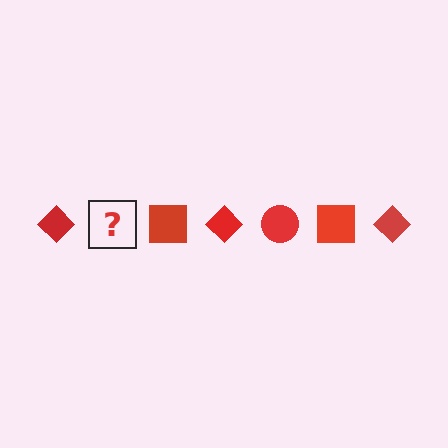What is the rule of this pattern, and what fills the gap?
The rule is that the pattern cycles through diamond, circle, square shapes in red. The gap should be filled with a red circle.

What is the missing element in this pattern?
The missing element is a red circle.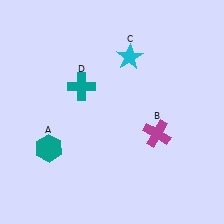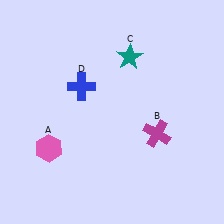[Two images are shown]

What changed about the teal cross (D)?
In Image 1, D is teal. In Image 2, it changed to blue.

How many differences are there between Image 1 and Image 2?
There are 3 differences between the two images.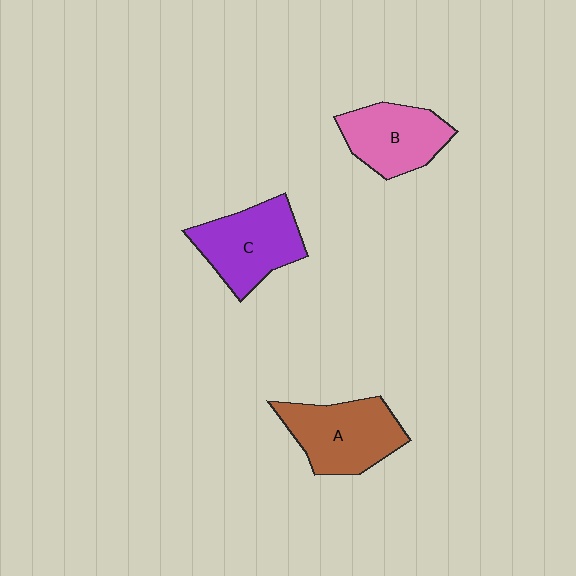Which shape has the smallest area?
Shape B (pink).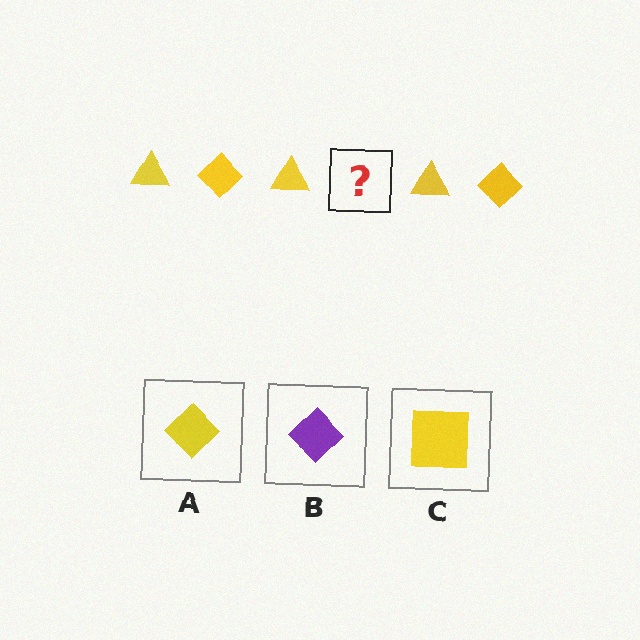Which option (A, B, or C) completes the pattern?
A.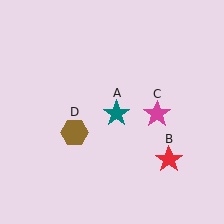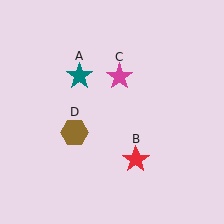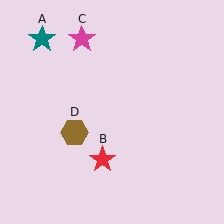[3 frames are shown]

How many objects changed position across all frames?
3 objects changed position: teal star (object A), red star (object B), magenta star (object C).